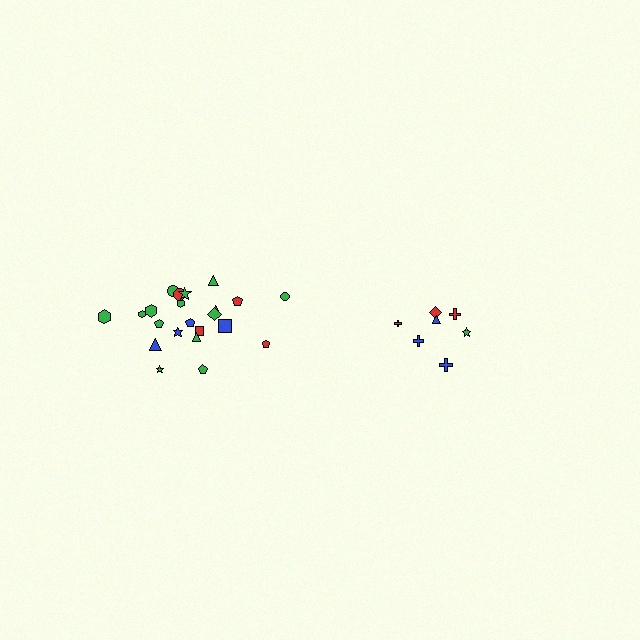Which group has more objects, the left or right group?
The left group.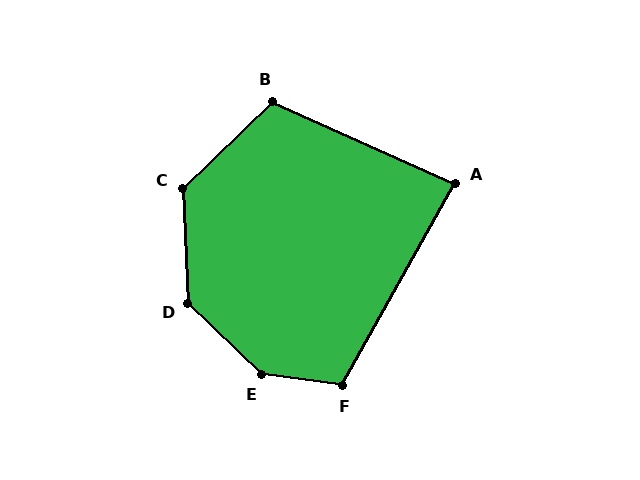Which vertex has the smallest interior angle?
A, at approximately 85 degrees.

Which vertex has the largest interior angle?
E, at approximately 143 degrees.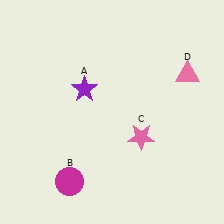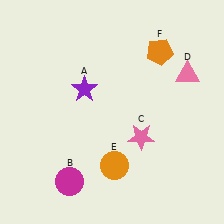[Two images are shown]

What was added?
An orange circle (E), an orange pentagon (F) were added in Image 2.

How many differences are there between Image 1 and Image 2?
There are 2 differences between the two images.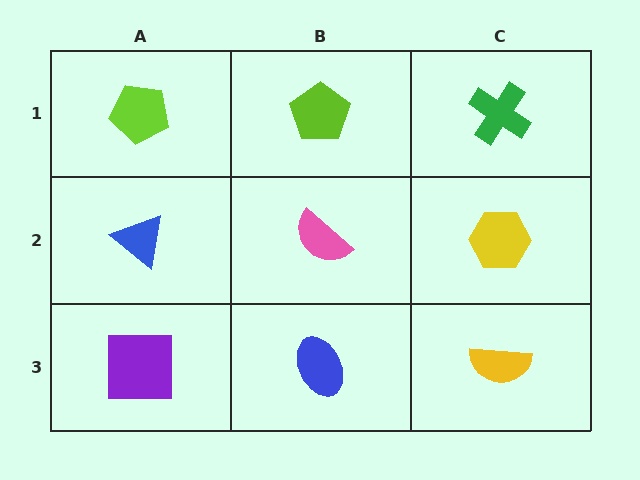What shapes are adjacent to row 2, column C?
A green cross (row 1, column C), a yellow semicircle (row 3, column C), a pink semicircle (row 2, column B).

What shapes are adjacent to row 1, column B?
A pink semicircle (row 2, column B), a lime pentagon (row 1, column A), a green cross (row 1, column C).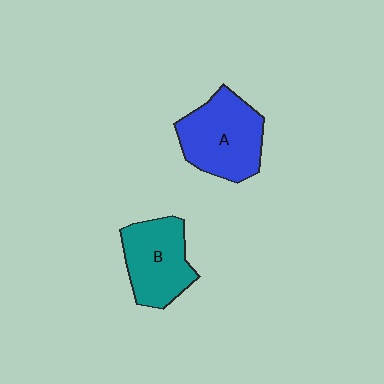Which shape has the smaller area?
Shape B (teal).